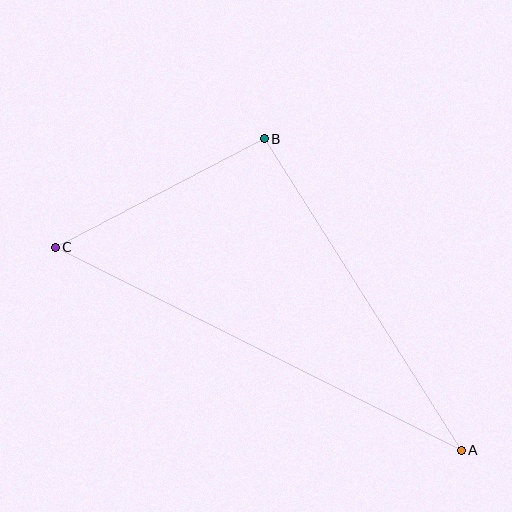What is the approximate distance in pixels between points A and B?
The distance between A and B is approximately 369 pixels.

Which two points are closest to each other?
Points B and C are closest to each other.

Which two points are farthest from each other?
Points A and C are farthest from each other.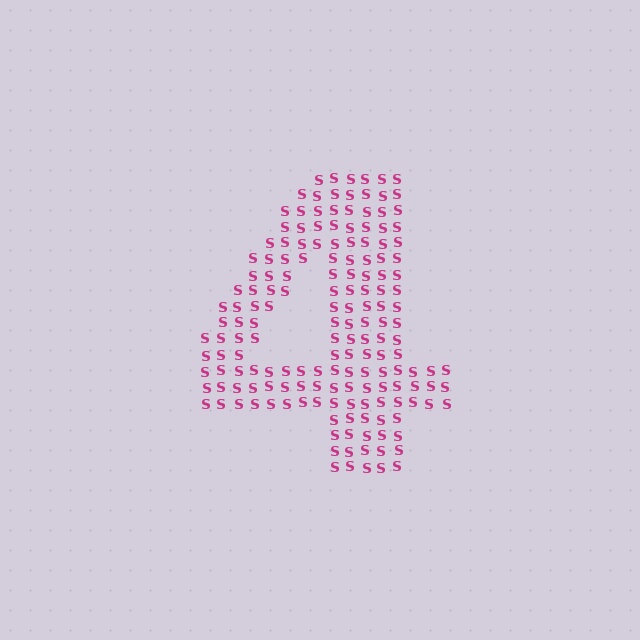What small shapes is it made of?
It is made of small letter S's.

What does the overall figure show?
The overall figure shows the digit 4.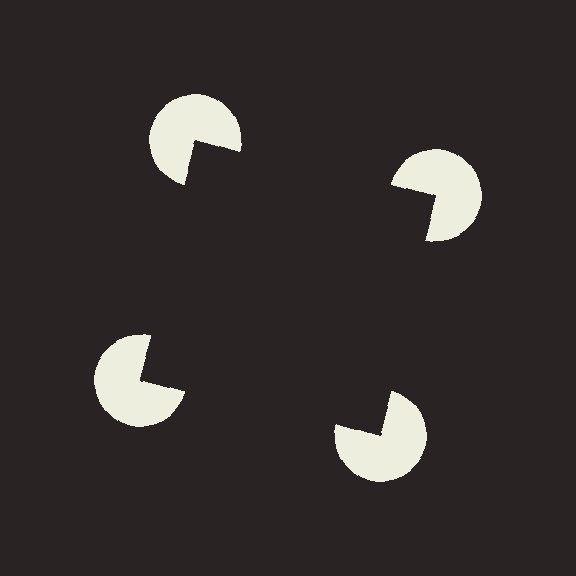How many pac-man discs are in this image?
There are 4 — one at each vertex of the illusory square.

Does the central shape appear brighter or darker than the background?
It typically appears slightly darker than the background, even though no actual brightness change is drawn.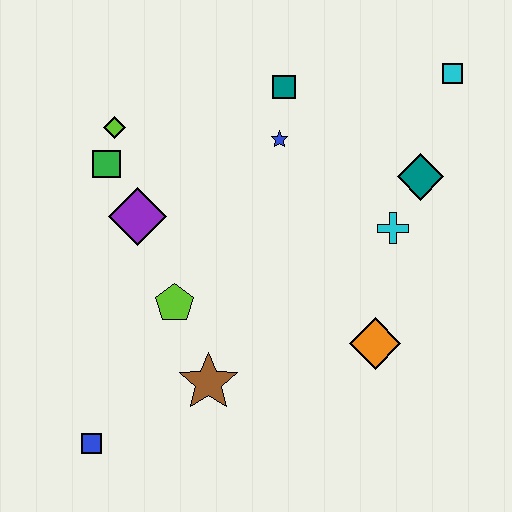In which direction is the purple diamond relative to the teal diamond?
The purple diamond is to the left of the teal diamond.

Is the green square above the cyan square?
No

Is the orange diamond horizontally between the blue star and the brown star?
No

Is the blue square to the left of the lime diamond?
Yes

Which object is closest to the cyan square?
The teal diamond is closest to the cyan square.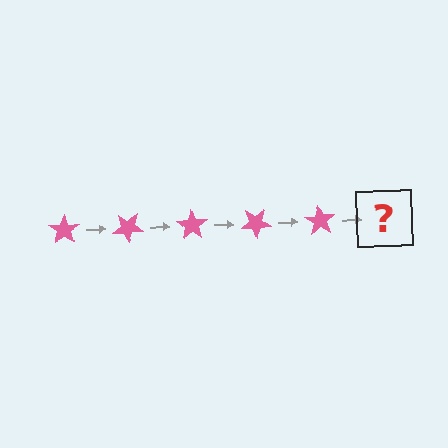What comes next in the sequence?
The next element should be a pink star rotated 175 degrees.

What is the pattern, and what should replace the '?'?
The pattern is that the star rotates 35 degrees each step. The '?' should be a pink star rotated 175 degrees.